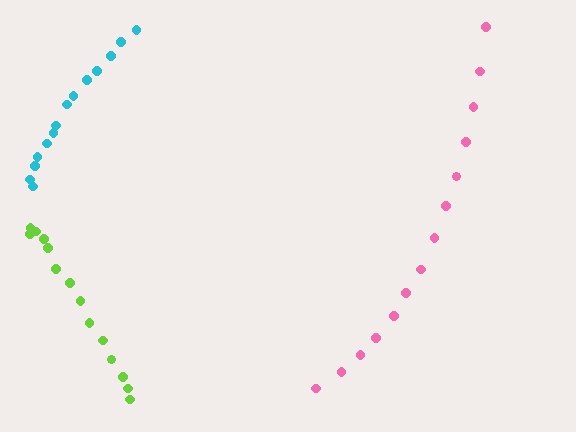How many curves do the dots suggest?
There are 3 distinct paths.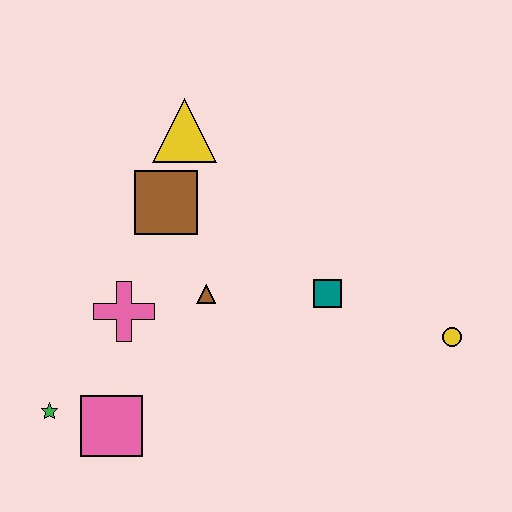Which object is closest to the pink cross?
The brown triangle is closest to the pink cross.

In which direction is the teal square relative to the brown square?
The teal square is to the right of the brown square.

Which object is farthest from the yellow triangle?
The yellow circle is farthest from the yellow triangle.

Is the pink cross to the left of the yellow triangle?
Yes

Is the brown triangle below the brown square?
Yes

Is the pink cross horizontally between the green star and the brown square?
Yes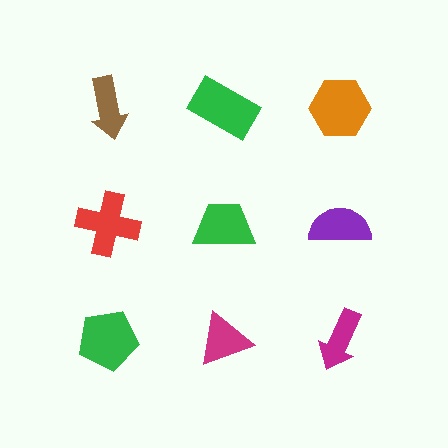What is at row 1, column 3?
An orange hexagon.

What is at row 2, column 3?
A purple semicircle.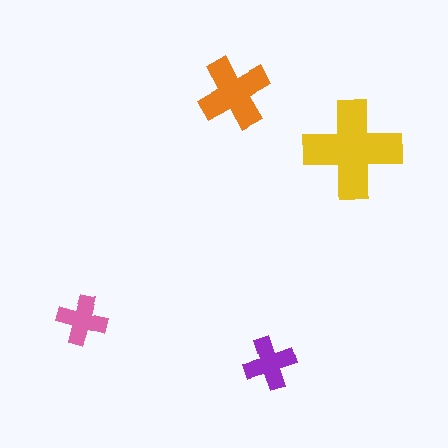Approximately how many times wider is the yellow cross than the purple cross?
About 2 times wider.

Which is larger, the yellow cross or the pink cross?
The yellow one.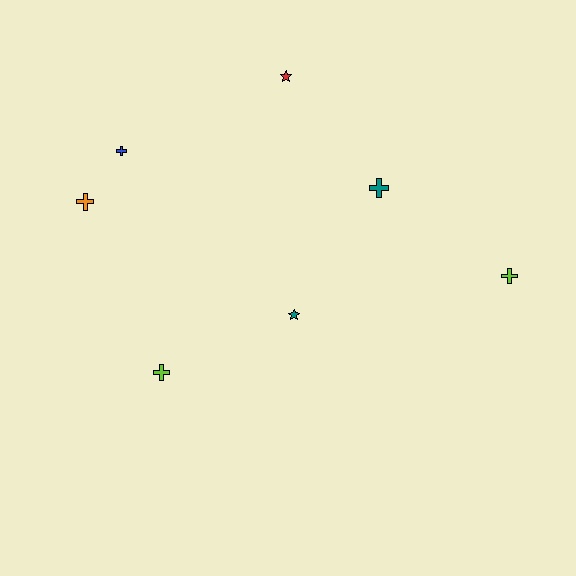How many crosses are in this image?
There are 5 crosses.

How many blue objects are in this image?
There is 1 blue object.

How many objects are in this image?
There are 7 objects.